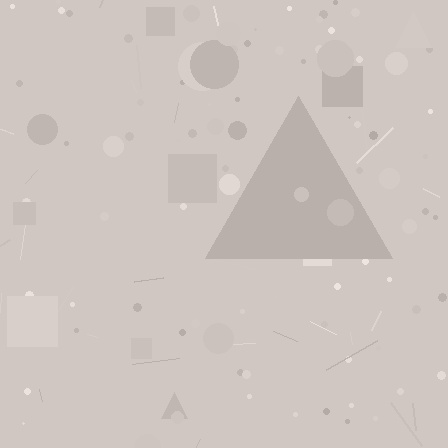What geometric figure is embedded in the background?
A triangle is embedded in the background.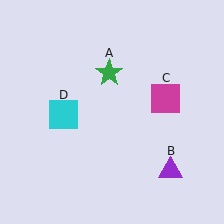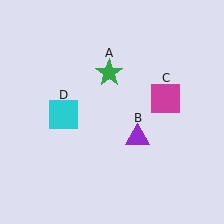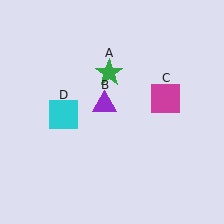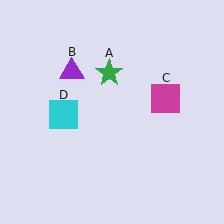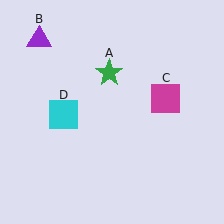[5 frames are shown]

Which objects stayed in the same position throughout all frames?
Green star (object A) and magenta square (object C) and cyan square (object D) remained stationary.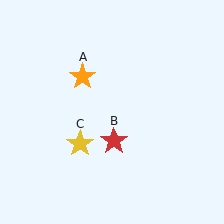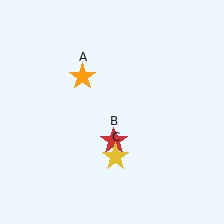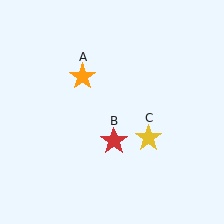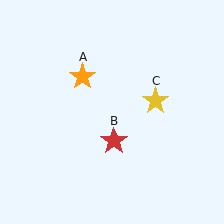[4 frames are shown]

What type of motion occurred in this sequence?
The yellow star (object C) rotated counterclockwise around the center of the scene.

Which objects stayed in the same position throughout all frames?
Orange star (object A) and red star (object B) remained stationary.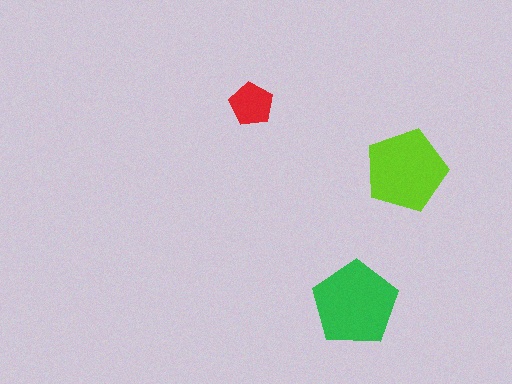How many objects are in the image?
There are 3 objects in the image.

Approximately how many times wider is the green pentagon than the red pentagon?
About 2 times wider.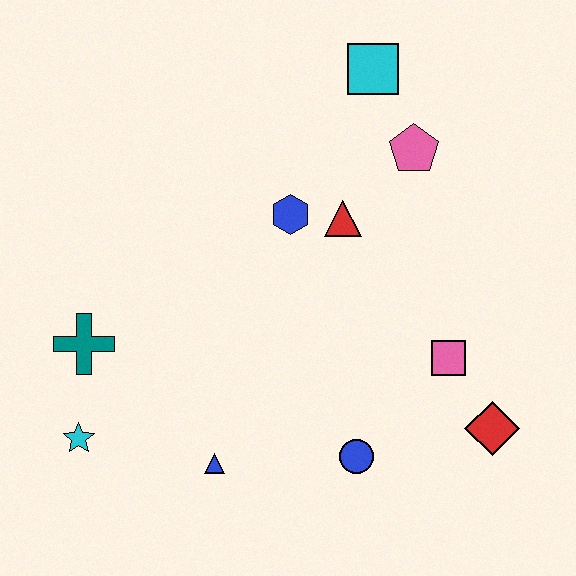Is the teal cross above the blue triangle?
Yes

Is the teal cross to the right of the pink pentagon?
No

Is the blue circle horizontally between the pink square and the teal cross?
Yes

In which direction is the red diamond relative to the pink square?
The red diamond is below the pink square.